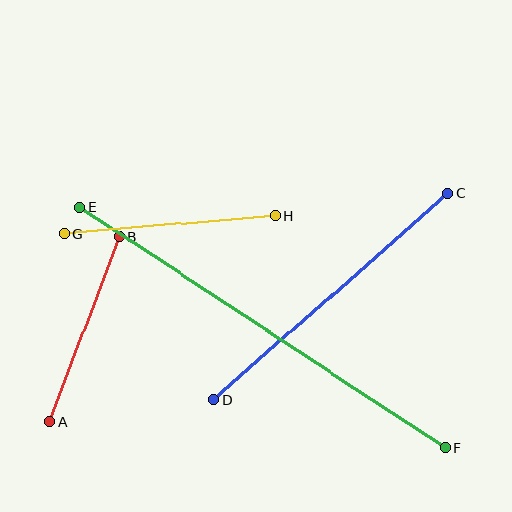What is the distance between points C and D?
The distance is approximately 312 pixels.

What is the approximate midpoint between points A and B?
The midpoint is at approximately (85, 329) pixels.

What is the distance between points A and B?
The distance is approximately 198 pixels.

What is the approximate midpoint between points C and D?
The midpoint is at approximately (331, 296) pixels.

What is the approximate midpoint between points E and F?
The midpoint is at approximately (263, 328) pixels.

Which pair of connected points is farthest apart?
Points E and F are farthest apart.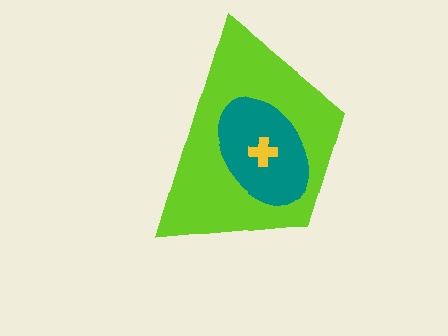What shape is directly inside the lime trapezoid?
The teal ellipse.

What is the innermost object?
The yellow cross.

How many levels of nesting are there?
3.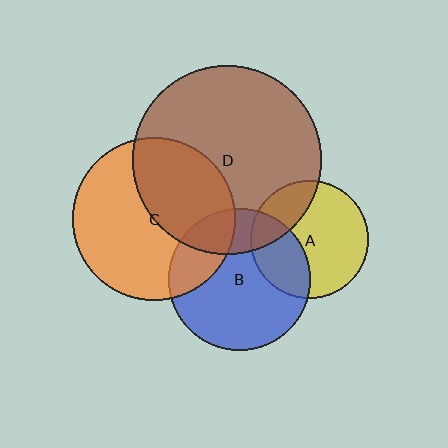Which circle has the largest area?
Circle D (brown).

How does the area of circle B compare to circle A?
Approximately 1.4 times.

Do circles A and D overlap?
Yes.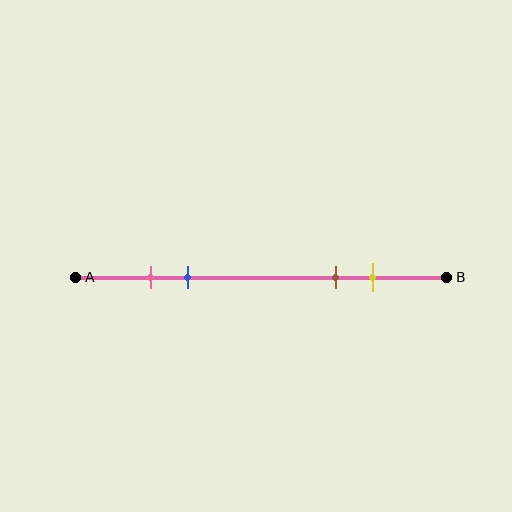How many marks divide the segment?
There are 4 marks dividing the segment.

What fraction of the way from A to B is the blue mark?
The blue mark is approximately 30% (0.3) of the way from A to B.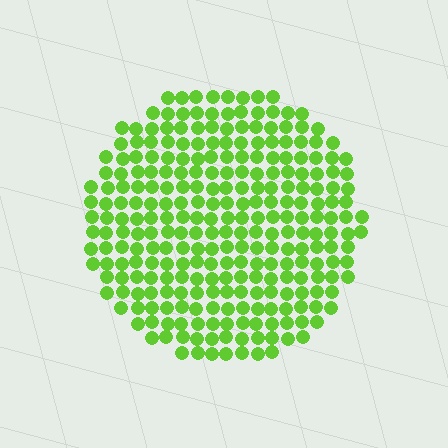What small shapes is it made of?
It is made of small circles.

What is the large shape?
The large shape is a circle.